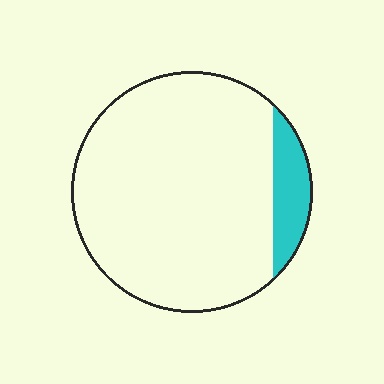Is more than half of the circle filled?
No.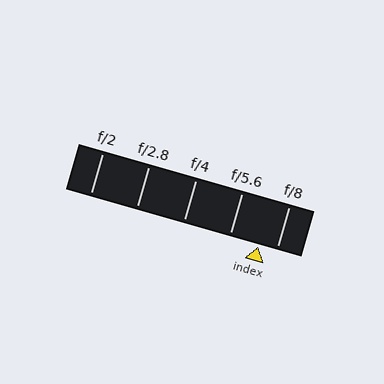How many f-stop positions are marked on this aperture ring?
There are 5 f-stop positions marked.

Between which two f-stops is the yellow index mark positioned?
The index mark is between f/5.6 and f/8.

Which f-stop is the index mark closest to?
The index mark is closest to f/8.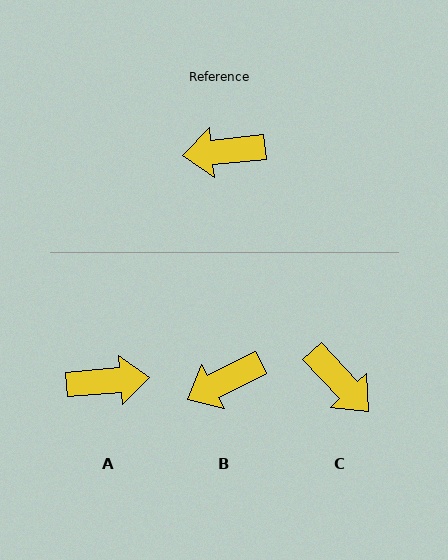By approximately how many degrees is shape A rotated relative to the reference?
Approximately 179 degrees counter-clockwise.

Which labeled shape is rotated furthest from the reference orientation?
A, about 179 degrees away.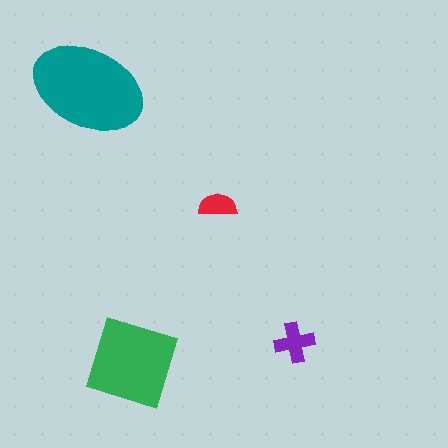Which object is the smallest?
The red semicircle.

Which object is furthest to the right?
The purple cross is rightmost.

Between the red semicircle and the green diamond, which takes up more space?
The green diamond.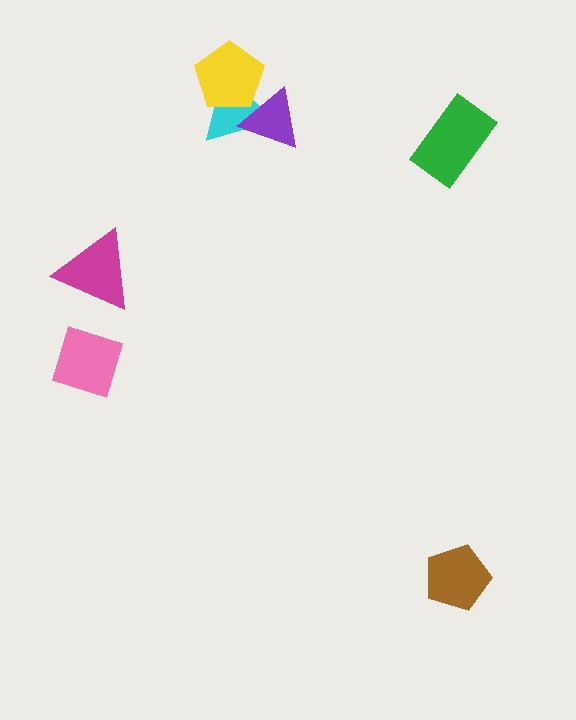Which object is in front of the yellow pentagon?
The purple triangle is in front of the yellow pentagon.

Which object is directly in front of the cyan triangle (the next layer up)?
The yellow pentagon is directly in front of the cyan triangle.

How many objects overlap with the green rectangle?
0 objects overlap with the green rectangle.